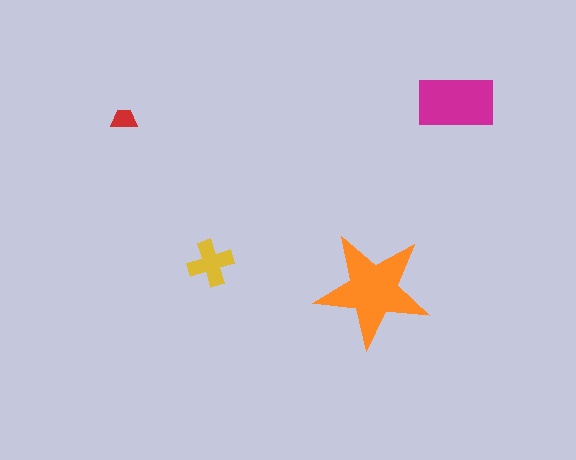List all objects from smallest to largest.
The red trapezoid, the yellow cross, the magenta rectangle, the orange star.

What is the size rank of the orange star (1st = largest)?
1st.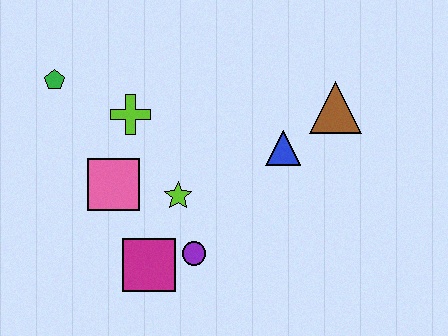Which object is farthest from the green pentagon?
The brown triangle is farthest from the green pentagon.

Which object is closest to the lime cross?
The pink square is closest to the lime cross.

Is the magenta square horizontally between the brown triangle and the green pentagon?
Yes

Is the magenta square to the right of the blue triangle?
No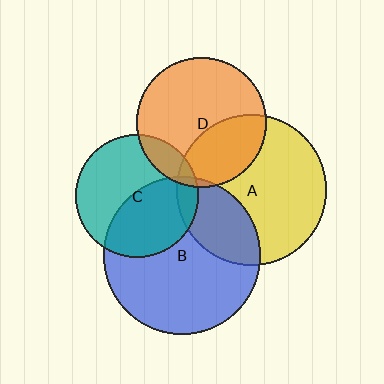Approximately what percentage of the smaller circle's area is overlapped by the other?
Approximately 25%.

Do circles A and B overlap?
Yes.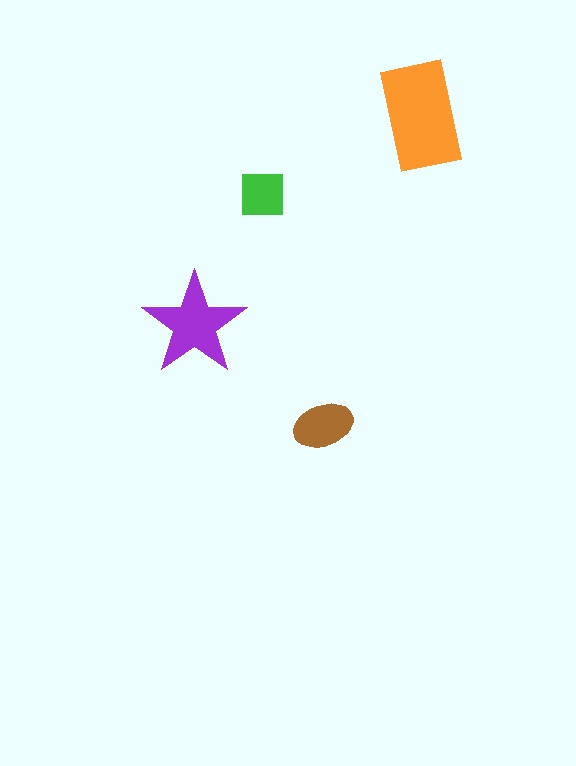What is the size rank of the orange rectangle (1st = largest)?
1st.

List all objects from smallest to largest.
The green square, the brown ellipse, the purple star, the orange rectangle.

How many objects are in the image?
There are 4 objects in the image.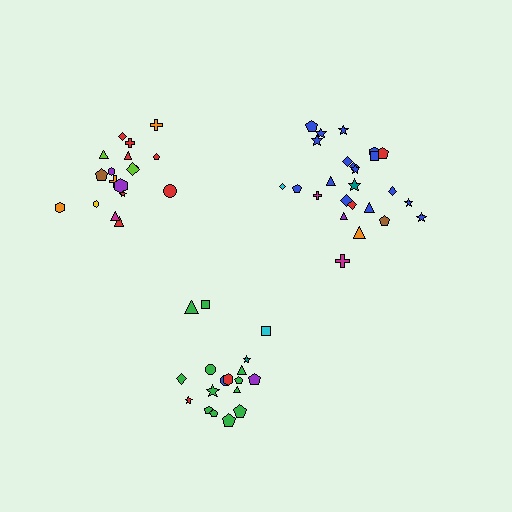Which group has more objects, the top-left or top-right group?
The top-right group.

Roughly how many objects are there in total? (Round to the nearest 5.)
Roughly 60 objects in total.